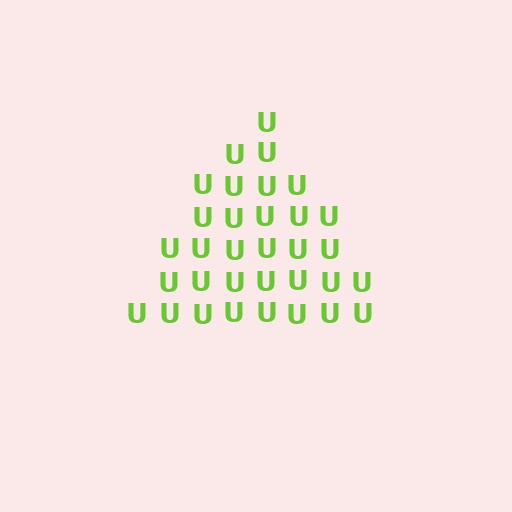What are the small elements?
The small elements are letter U's.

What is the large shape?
The large shape is a triangle.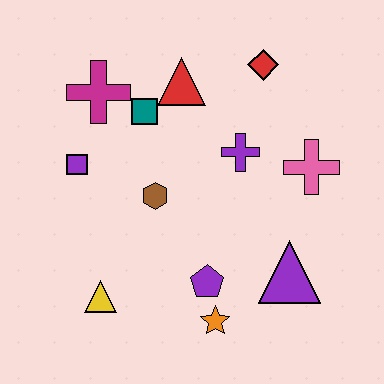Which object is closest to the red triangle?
The teal square is closest to the red triangle.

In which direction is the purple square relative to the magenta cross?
The purple square is below the magenta cross.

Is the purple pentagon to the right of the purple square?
Yes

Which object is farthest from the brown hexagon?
The red diamond is farthest from the brown hexagon.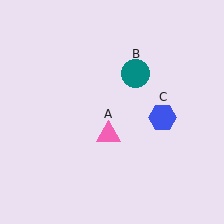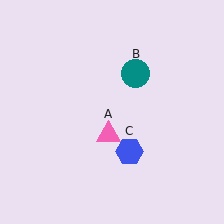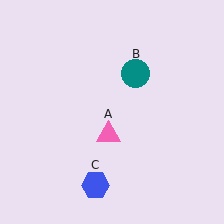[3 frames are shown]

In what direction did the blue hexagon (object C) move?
The blue hexagon (object C) moved down and to the left.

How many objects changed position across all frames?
1 object changed position: blue hexagon (object C).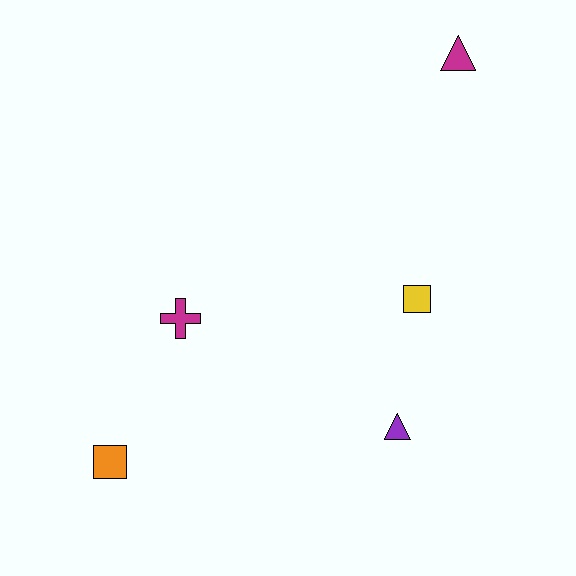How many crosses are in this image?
There is 1 cross.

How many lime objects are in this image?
There are no lime objects.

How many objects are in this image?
There are 5 objects.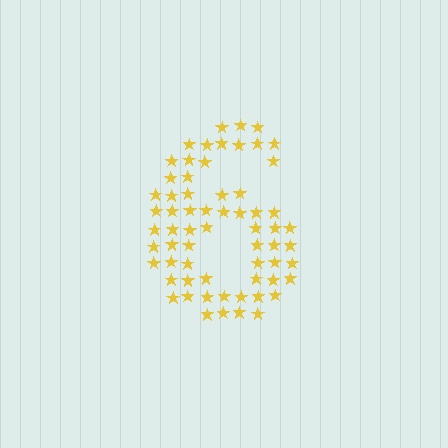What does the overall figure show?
The overall figure shows the digit 6.